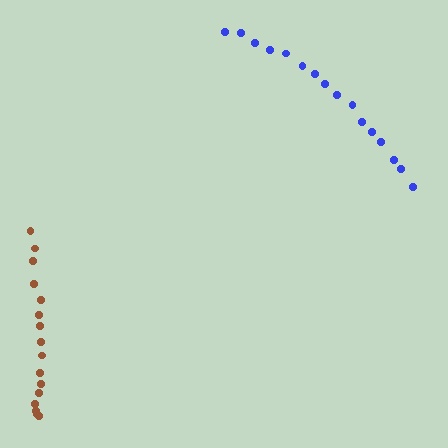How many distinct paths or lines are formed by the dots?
There are 2 distinct paths.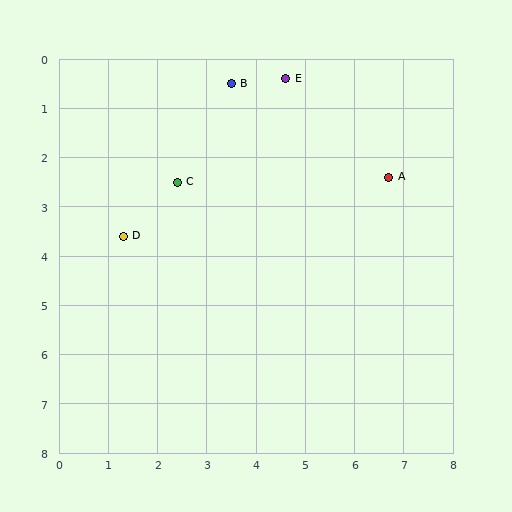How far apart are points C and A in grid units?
Points C and A are about 4.3 grid units apart.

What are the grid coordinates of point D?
Point D is at approximately (1.3, 3.6).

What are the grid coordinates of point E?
Point E is at approximately (4.6, 0.4).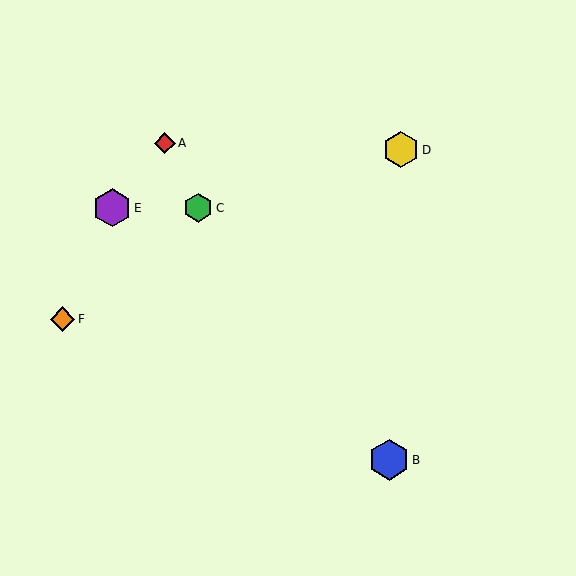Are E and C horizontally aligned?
Yes, both are at y≈208.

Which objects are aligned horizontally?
Objects C, E are aligned horizontally.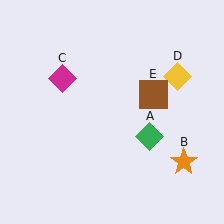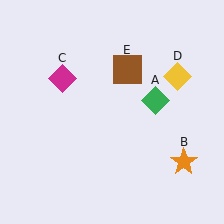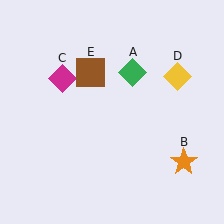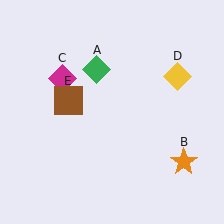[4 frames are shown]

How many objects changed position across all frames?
2 objects changed position: green diamond (object A), brown square (object E).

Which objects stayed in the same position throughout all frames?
Orange star (object B) and magenta diamond (object C) and yellow diamond (object D) remained stationary.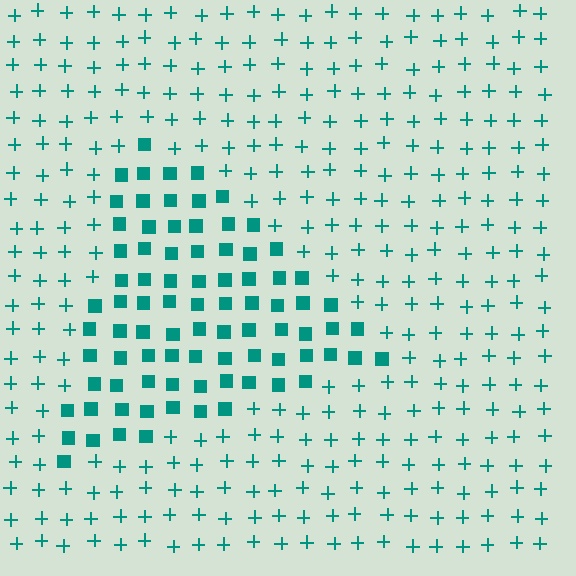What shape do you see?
I see a triangle.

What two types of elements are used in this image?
The image uses squares inside the triangle region and plus signs outside it.